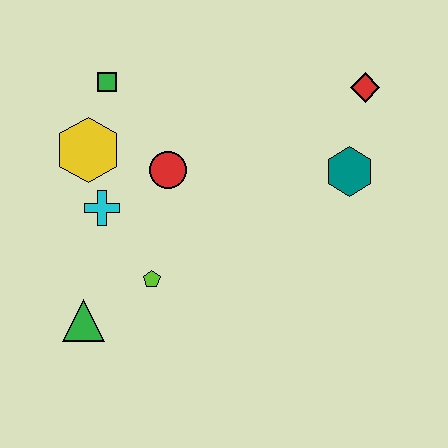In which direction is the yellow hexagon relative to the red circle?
The yellow hexagon is to the left of the red circle.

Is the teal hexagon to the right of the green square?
Yes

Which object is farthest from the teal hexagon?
The green triangle is farthest from the teal hexagon.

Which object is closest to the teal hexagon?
The red diamond is closest to the teal hexagon.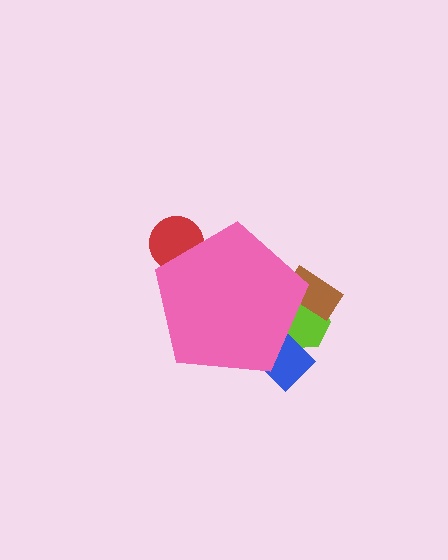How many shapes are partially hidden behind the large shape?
4 shapes are partially hidden.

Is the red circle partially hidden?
Yes, the red circle is partially hidden behind the pink pentagon.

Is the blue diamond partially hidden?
Yes, the blue diamond is partially hidden behind the pink pentagon.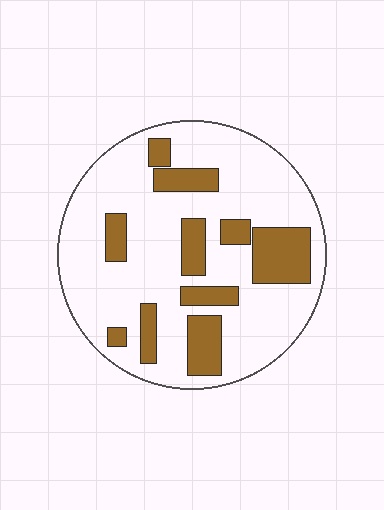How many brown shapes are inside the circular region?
10.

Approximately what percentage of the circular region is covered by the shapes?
Approximately 25%.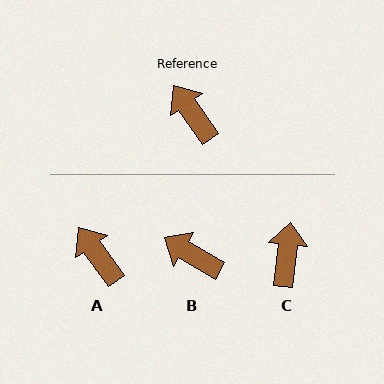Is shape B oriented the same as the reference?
No, it is off by about 24 degrees.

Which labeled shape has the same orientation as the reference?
A.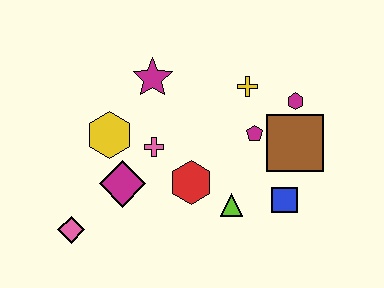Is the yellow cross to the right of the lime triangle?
Yes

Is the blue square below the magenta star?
Yes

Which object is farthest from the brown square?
The pink diamond is farthest from the brown square.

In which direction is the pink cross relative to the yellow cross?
The pink cross is to the left of the yellow cross.